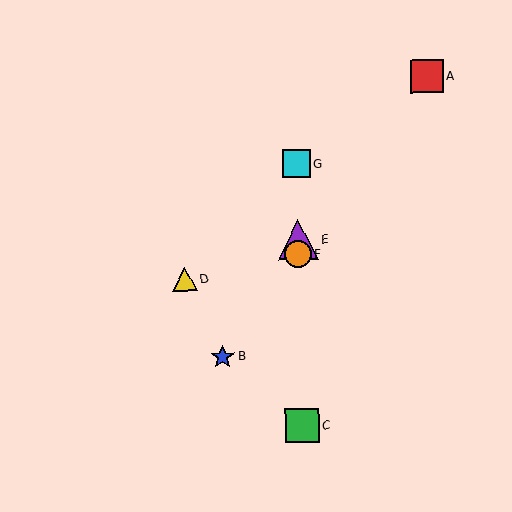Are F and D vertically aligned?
No, F is at x≈298 and D is at x≈185.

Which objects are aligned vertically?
Objects C, E, F, G are aligned vertically.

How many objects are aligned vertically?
4 objects (C, E, F, G) are aligned vertically.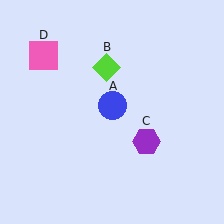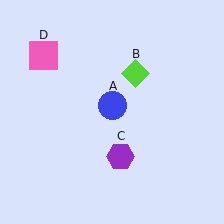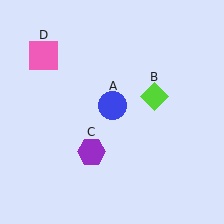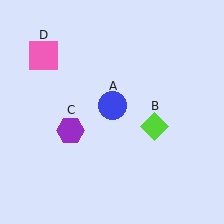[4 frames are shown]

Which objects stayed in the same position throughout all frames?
Blue circle (object A) and pink square (object D) remained stationary.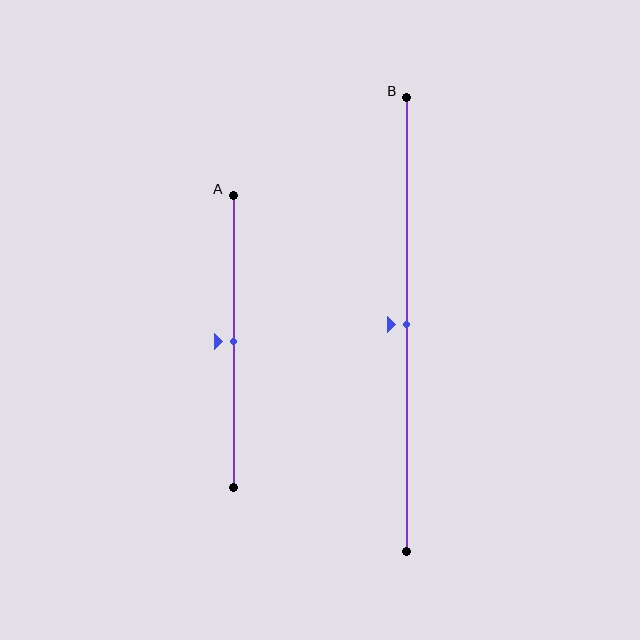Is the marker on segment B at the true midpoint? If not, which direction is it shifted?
Yes, the marker on segment B is at the true midpoint.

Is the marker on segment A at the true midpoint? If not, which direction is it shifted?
Yes, the marker on segment A is at the true midpoint.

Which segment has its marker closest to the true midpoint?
Segment A has its marker closest to the true midpoint.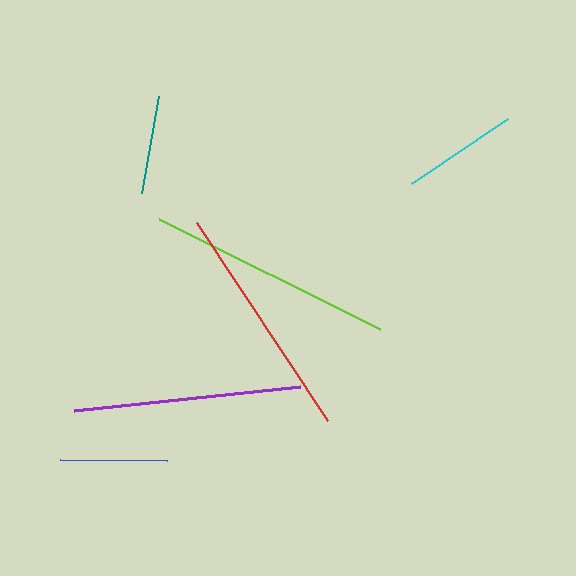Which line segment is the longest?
The lime line is the longest at approximately 246 pixels.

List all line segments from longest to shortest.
From longest to shortest: lime, red, purple, cyan, blue, teal.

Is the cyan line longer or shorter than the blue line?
The cyan line is longer than the blue line.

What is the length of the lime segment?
The lime segment is approximately 246 pixels long.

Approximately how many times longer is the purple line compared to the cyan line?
The purple line is approximately 2.0 times the length of the cyan line.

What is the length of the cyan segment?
The cyan segment is approximately 116 pixels long.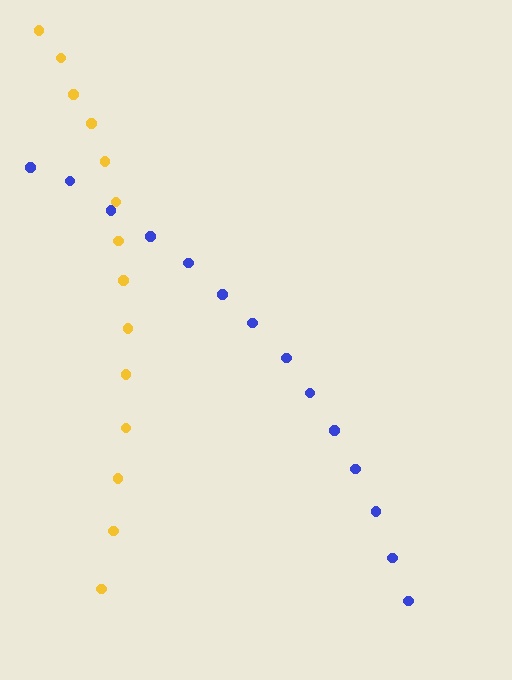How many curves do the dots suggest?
There are 2 distinct paths.